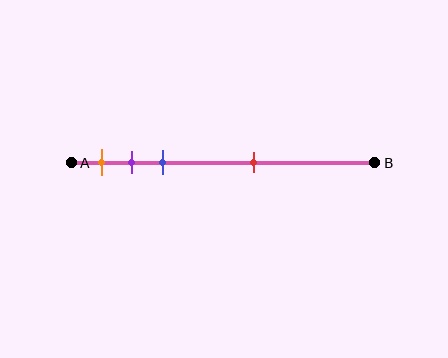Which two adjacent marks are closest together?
The purple and blue marks are the closest adjacent pair.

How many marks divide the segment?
There are 4 marks dividing the segment.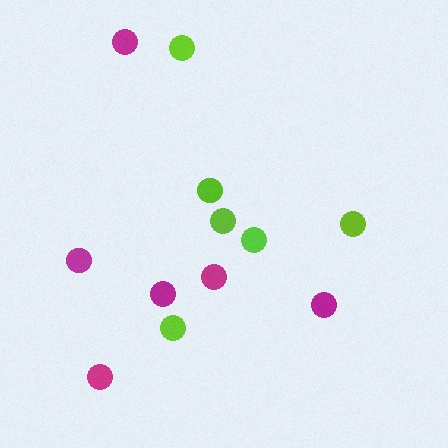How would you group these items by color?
There are 2 groups: one group of magenta circles (6) and one group of lime circles (6).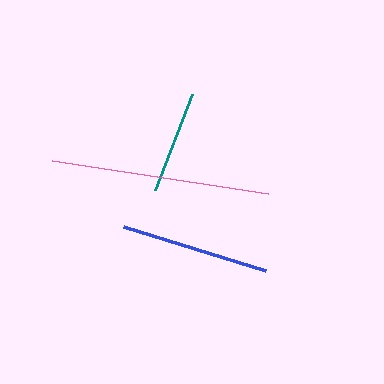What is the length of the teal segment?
The teal segment is approximately 104 pixels long.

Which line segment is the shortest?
The teal line is the shortest at approximately 104 pixels.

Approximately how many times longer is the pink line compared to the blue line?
The pink line is approximately 1.5 times the length of the blue line.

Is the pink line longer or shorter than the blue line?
The pink line is longer than the blue line.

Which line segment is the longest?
The pink line is the longest at approximately 218 pixels.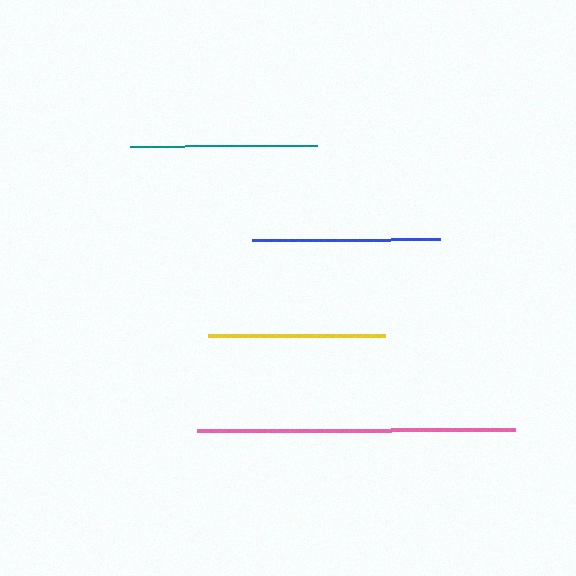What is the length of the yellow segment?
The yellow segment is approximately 176 pixels long.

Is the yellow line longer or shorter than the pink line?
The pink line is longer than the yellow line.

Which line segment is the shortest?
The yellow line is the shortest at approximately 176 pixels.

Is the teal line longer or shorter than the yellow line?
The teal line is longer than the yellow line.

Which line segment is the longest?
The pink line is the longest at approximately 318 pixels.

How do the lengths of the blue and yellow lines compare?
The blue and yellow lines are approximately the same length.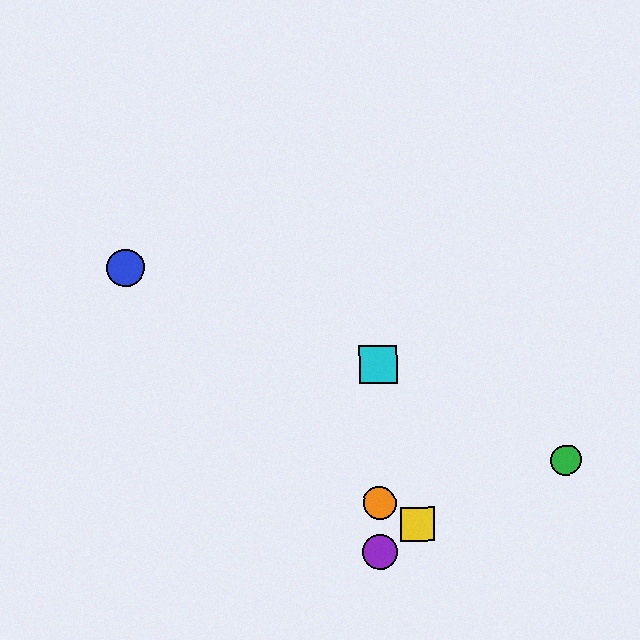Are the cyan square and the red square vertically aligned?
Yes, both are at x≈378.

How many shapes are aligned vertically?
4 shapes (the red square, the purple circle, the orange circle, the cyan square) are aligned vertically.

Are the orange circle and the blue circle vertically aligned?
No, the orange circle is at x≈380 and the blue circle is at x≈126.